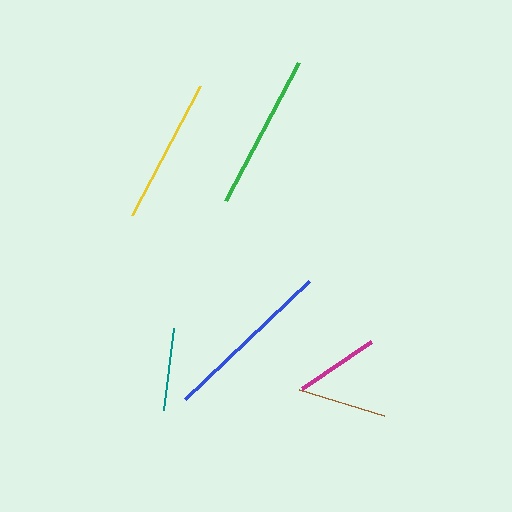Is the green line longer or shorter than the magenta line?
The green line is longer than the magenta line.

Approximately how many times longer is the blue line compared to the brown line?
The blue line is approximately 1.9 times the length of the brown line.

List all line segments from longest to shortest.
From longest to shortest: blue, green, yellow, brown, magenta, teal.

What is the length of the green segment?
The green segment is approximately 156 pixels long.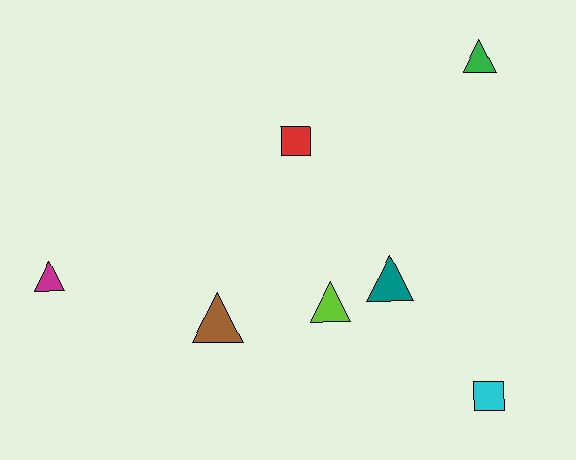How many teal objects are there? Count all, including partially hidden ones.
There is 1 teal object.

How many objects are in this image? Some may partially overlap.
There are 7 objects.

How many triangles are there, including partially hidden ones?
There are 5 triangles.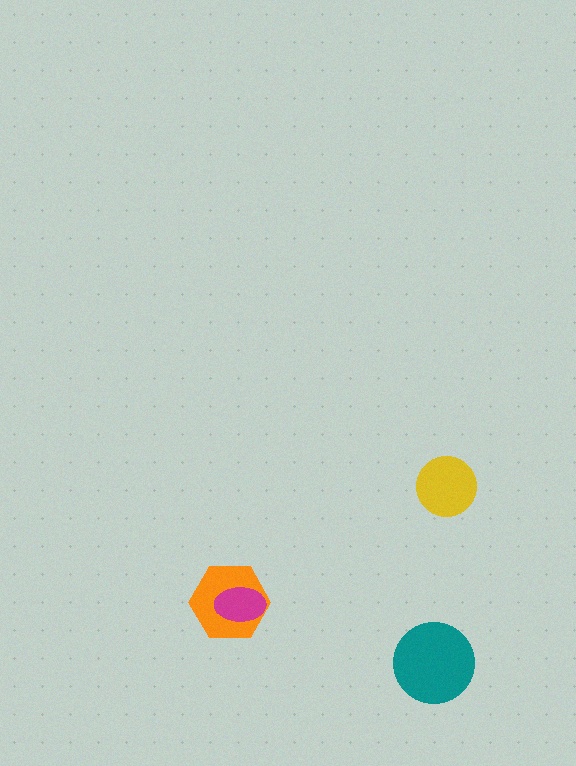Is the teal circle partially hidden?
No, no other shape covers it.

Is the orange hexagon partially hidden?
Yes, it is partially covered by another shape.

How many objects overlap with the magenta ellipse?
1 object overlaps with the magenta ellipse.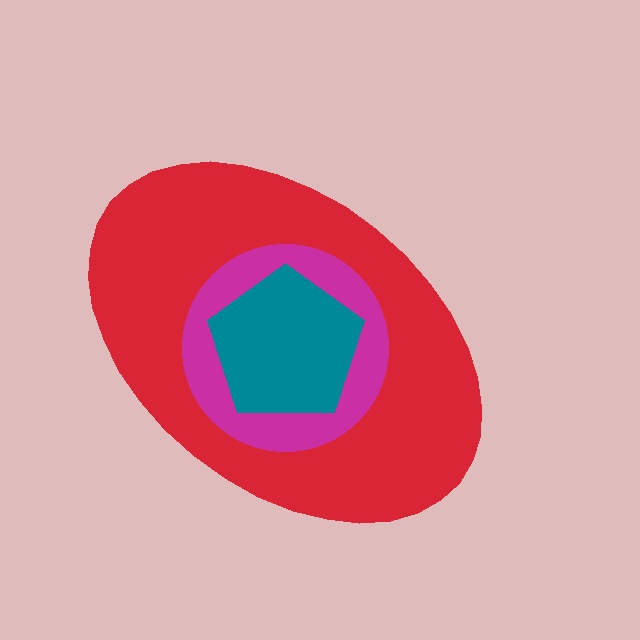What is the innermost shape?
The teal pentagon.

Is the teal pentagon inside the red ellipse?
Yes.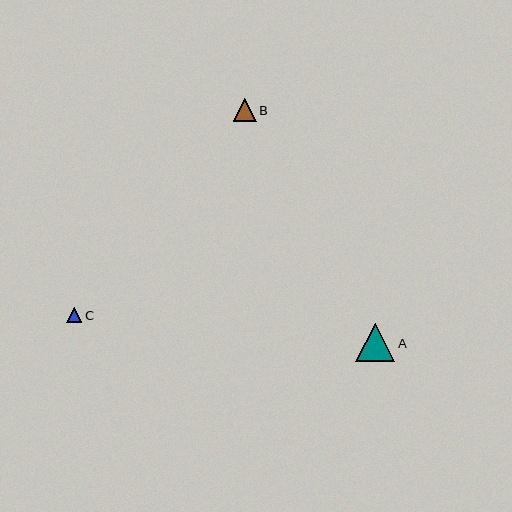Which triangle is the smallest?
Triangle C is the smallest with a size of approximately 16 pixels.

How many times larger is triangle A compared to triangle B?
Triangle A is approximately 1.7 times the size of triangle B.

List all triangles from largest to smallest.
From largest to smallest: A, B, C.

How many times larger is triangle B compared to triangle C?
Triangle B is approximately 1.5 times the size of triangle C.